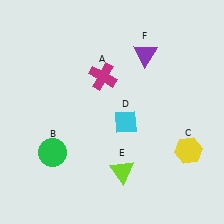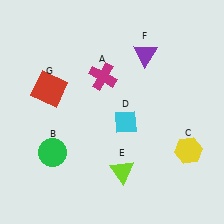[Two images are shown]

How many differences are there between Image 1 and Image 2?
There is 1 difference between the two images.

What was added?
A red square (G) was added in Image 2.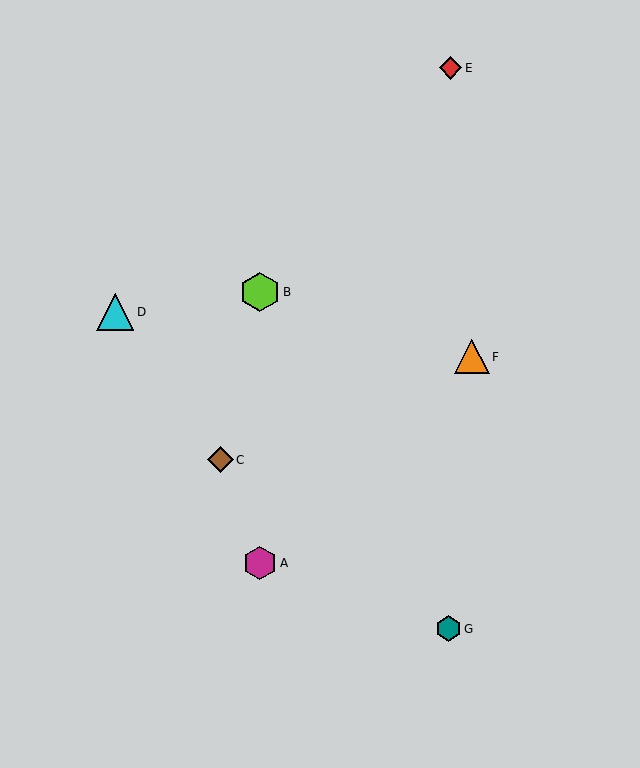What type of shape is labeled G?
Shape G is a teal hexagon.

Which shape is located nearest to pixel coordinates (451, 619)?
The teal hexagon (labeled G) at (449, 629) is nearest to that location.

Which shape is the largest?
The lime hexagon (labeled B) is the largest.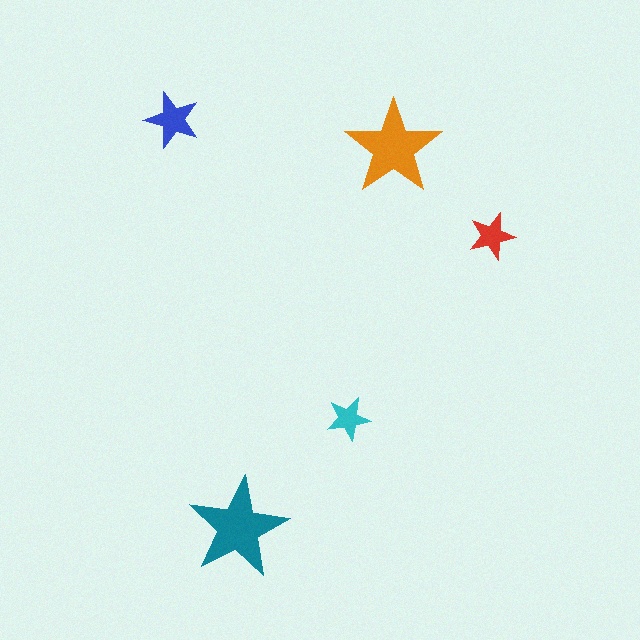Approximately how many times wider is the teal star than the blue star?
About 2 times wider.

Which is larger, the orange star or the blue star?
The orange one.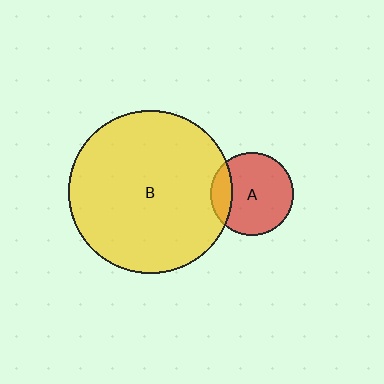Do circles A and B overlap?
Yes.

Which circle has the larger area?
Circle B (yellow).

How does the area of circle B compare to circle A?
Approximately 3.9 times.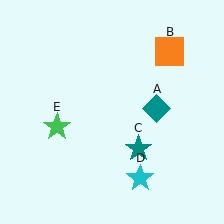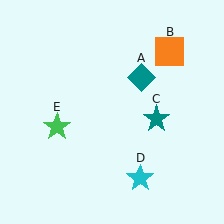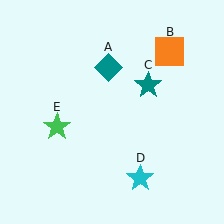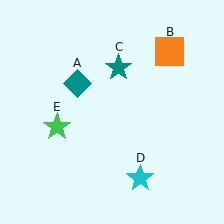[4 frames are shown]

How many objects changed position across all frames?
2 objects changed position: teal diamond (object A), teal star (object C).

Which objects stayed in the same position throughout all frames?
Orange square (object B) and cyan star (object D) and green star (object E) remained stationary.